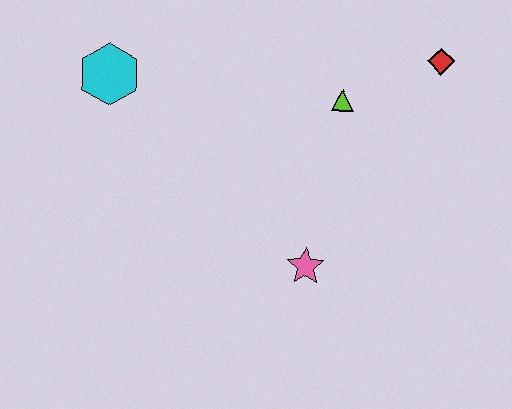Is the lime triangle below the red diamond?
Yes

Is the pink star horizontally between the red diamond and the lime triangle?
No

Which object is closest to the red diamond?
The lime triangle is closest to the red diamond.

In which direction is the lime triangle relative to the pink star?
The lime triangle is above the pink star.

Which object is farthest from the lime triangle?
The cyan hexagon is farthest from the lime triangle.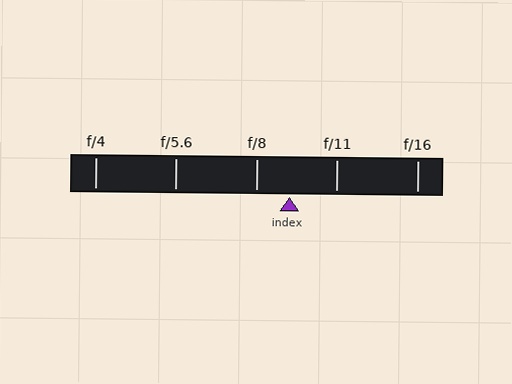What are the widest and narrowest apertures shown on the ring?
The widest aperture shown is f/4 and the narrowest is f/16.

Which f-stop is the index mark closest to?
The index mark is closest to f/8.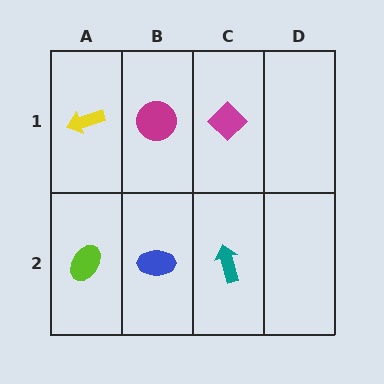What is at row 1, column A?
A yellow arrow.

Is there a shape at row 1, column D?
No, that cell is empty.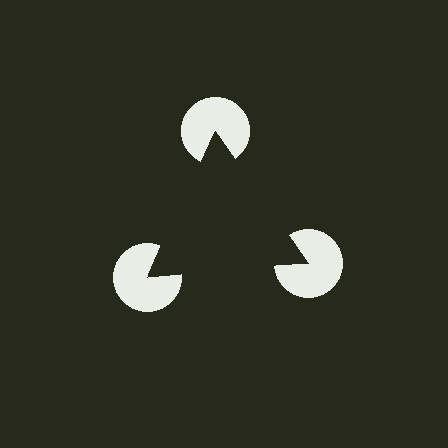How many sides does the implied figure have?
3 sides.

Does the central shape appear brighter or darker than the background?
It typically appears slightly darker than the background, even though no actual brightness change is drawn.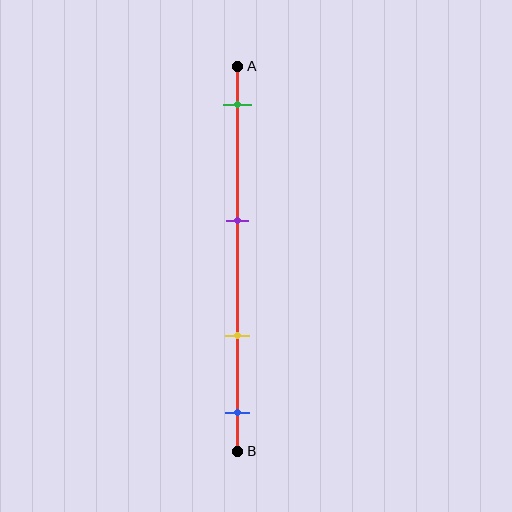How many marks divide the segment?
There are 4 marks dividing the segment.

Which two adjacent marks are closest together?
The yellow and blue marks are the closest adjacent pair.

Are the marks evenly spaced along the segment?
No, the marks are not evenly spaced.